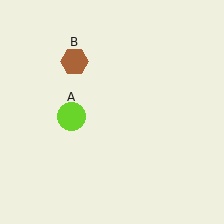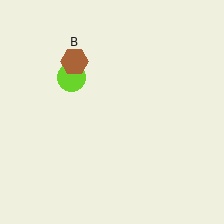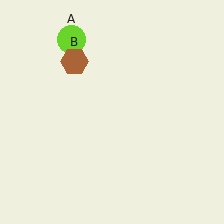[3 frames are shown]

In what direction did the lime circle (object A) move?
The lime circle (object A) moved up.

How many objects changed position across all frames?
1 object changed position: lime circle (object A).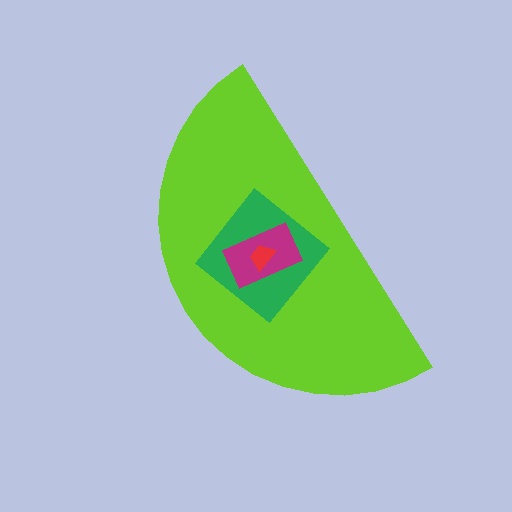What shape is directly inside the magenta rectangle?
The red trapezoid.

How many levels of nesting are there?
4.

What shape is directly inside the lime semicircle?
The green diamond.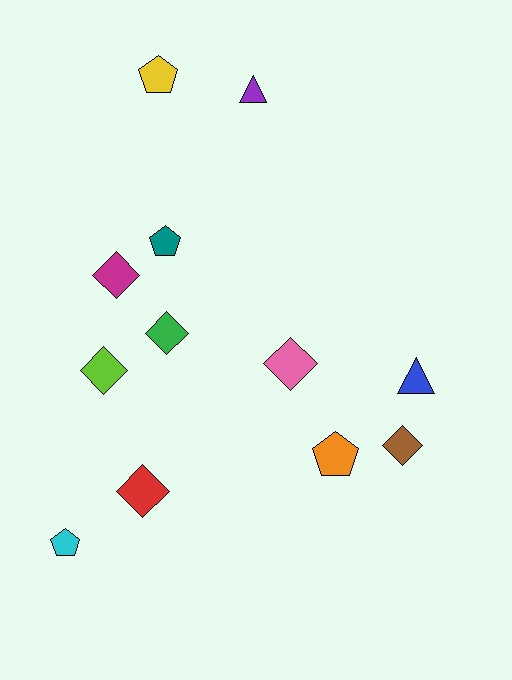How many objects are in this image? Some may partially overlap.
There are 12 objects.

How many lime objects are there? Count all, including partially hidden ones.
There is 1 lime object.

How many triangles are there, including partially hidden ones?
There are 2 triangles.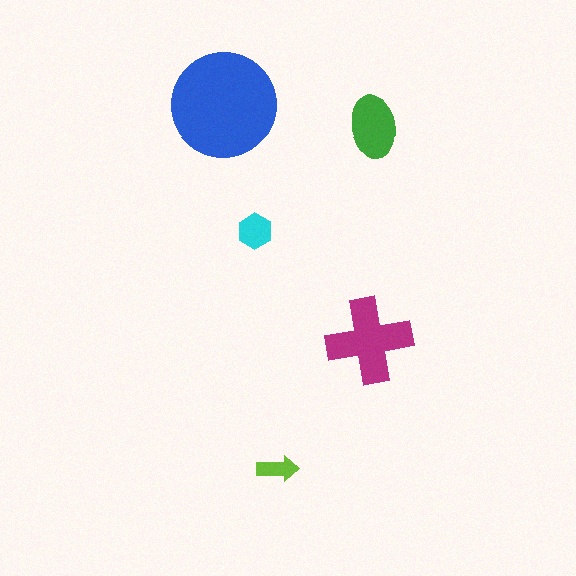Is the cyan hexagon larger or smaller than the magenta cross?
Smaller.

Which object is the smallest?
The lime arrow.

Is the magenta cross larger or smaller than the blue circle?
Smaller.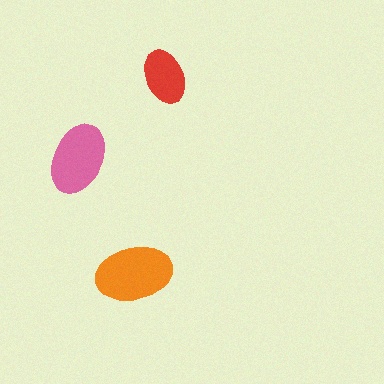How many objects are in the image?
There are 3 objects in the image.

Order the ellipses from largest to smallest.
the orange one, the pink one, the red one.